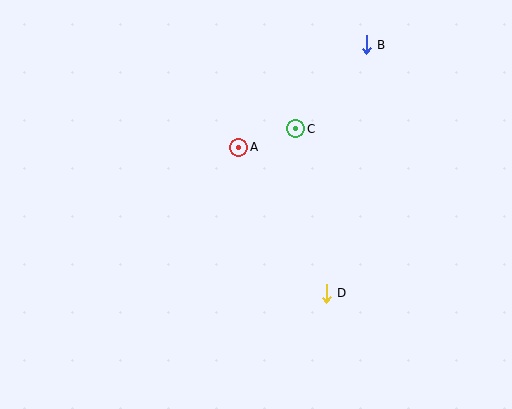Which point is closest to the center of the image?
Point A at (239, 147) is closest to the center.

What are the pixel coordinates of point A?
Point A is at (239, 147).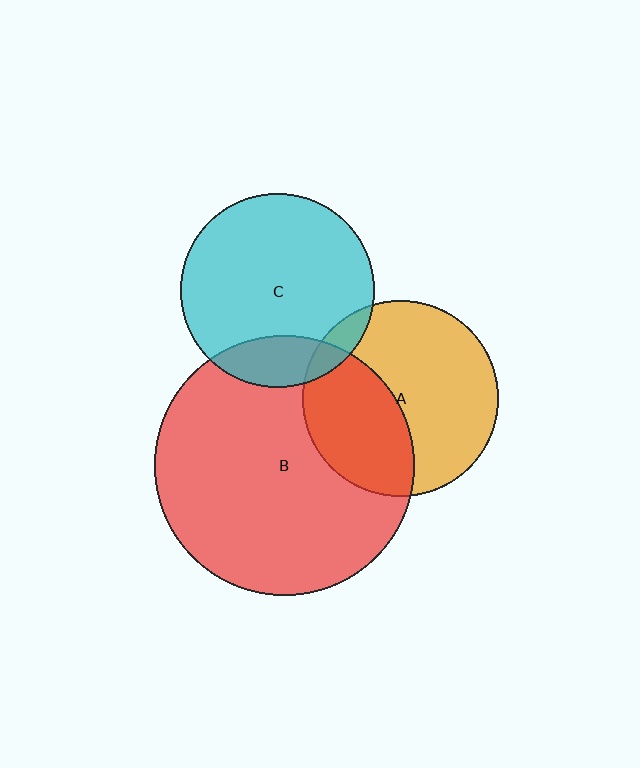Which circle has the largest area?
Circle B (red).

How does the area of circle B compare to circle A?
Approximately 1.8 times.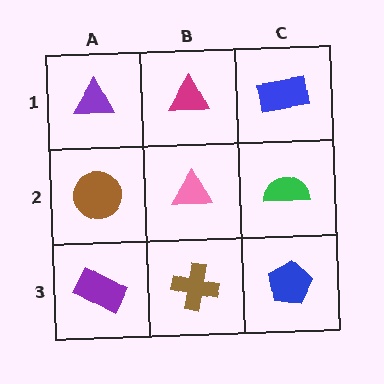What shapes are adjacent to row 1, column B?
A pink triangle (row 2, column B), a purple triangle (row 1, column A), a blue rectangle (row 1, column C).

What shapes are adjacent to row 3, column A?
A brown circle (row 2, column A), a brown cross (row 3, column B).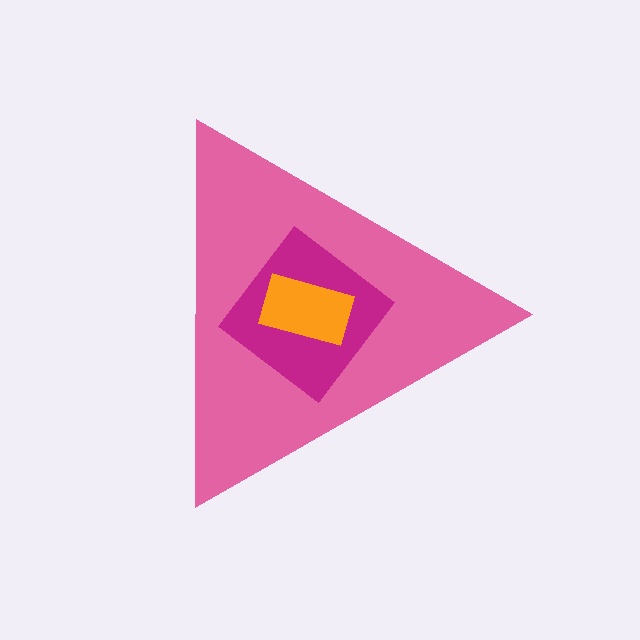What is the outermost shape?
The pink triangle.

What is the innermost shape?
The orange rectangle.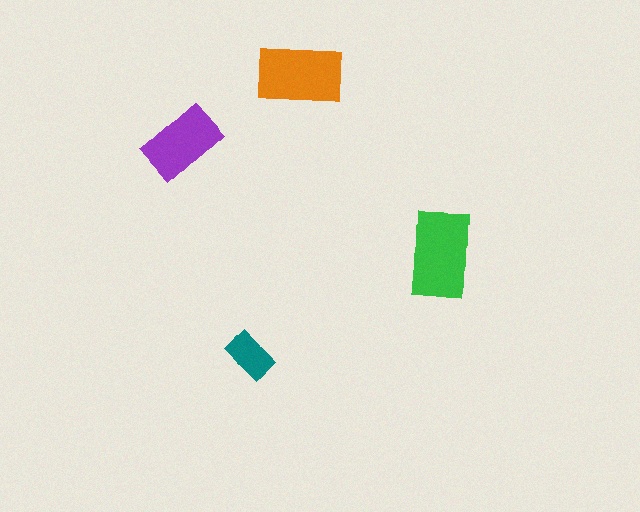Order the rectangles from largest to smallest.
the green one, the orange one, the purple one, the teal one.